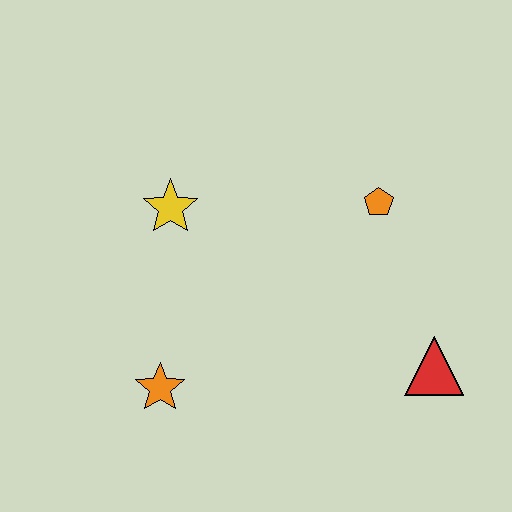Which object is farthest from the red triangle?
The yellow star is farthest from the red triangle.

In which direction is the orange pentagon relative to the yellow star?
The orange pentagon is to the right of the yellow star.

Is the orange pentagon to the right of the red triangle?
No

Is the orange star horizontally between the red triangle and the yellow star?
No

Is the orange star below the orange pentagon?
Yes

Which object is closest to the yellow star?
The orange star is closest to the yellow star.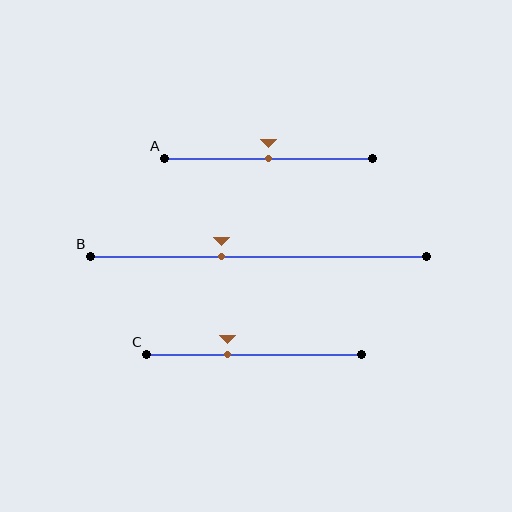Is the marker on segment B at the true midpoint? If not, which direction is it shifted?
No, the marker on segment B is shifted to the left by about 11% of the segment length.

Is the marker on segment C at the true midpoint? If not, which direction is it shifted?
No, the marker on segment C is shifted to the left by about 12% of the segment length.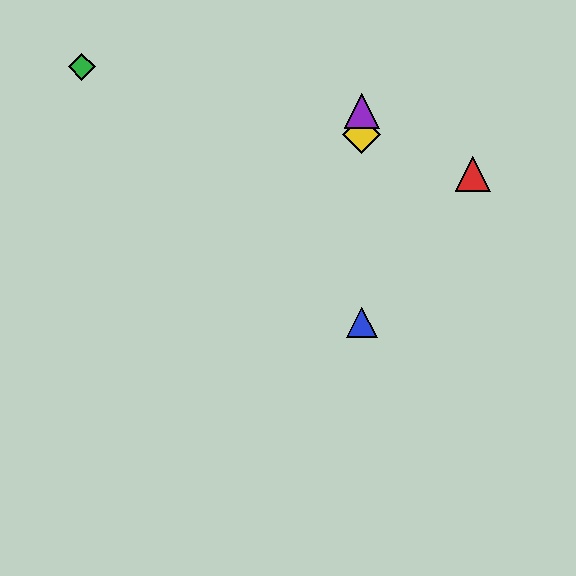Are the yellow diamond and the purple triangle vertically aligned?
Yes, both are at x≈362.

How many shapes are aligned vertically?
3 shapes (the blue triangle, the yellow diamond, the purple triangle) are aligned vertically.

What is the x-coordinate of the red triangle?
The red triangle is at x≈473.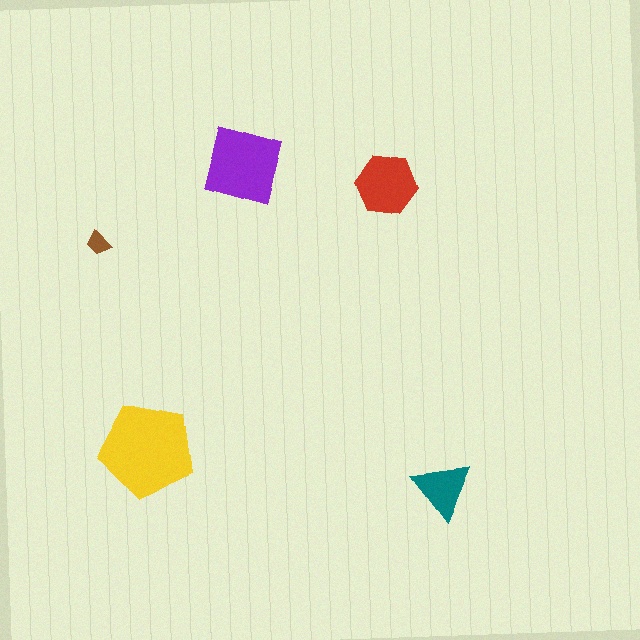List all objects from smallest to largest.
The brown trapezoid, the teal triangle, the red hexagon, the purple square, the yellow pentagon.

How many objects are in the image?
There are 5 objects in the image.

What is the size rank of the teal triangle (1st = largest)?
4th.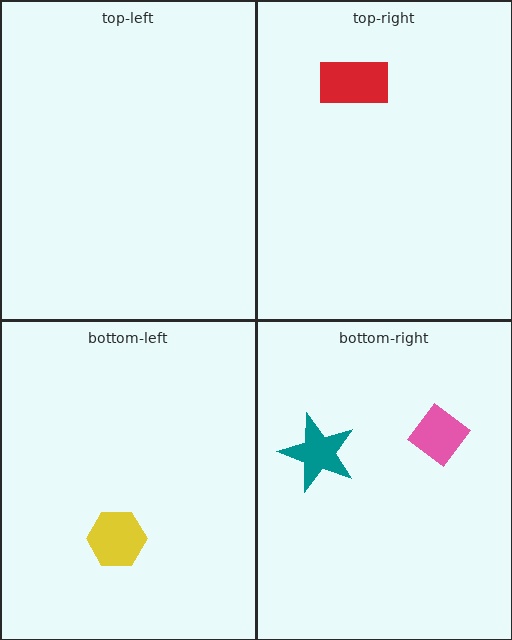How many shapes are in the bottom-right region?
2.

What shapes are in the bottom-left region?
The yellow hexagon.